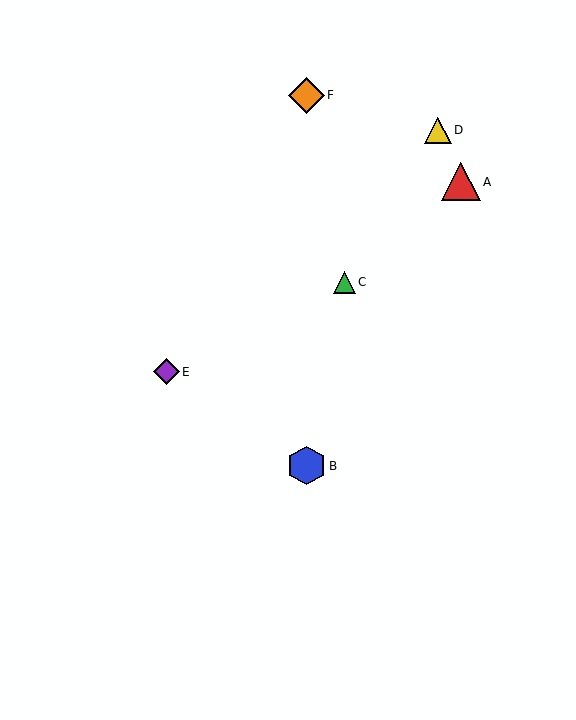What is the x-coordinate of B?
Object B is at x≈306.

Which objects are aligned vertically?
Objects B, F are aligned vertically.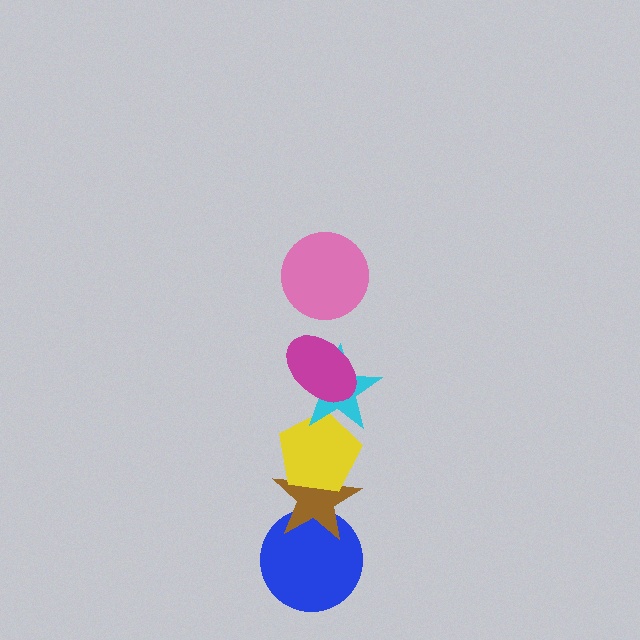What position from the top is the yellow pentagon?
The yellow pentagon is 4th from the top.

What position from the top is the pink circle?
The pink circle is 1st from the top.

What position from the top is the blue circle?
The blue circle is 6th from the top.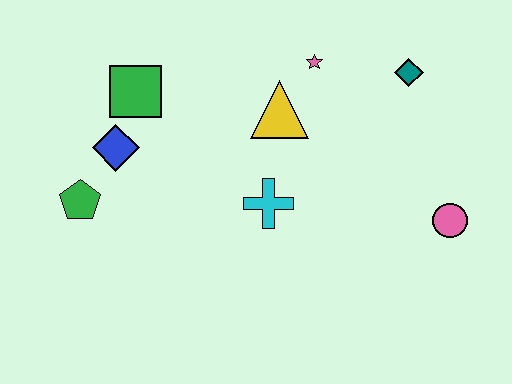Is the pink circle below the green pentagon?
Yes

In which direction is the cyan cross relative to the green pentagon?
The cyan cross is to the right of the green pentagon.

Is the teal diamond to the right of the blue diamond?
Yes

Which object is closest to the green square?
The blue diamond is closest to the green square.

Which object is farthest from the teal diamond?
The green pentagon is farthest from the teal diamond.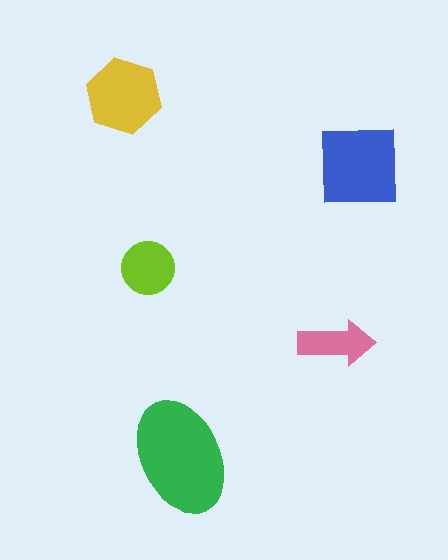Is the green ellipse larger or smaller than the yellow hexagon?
Larger.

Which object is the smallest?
The pink arrow.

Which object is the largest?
The green ellipse.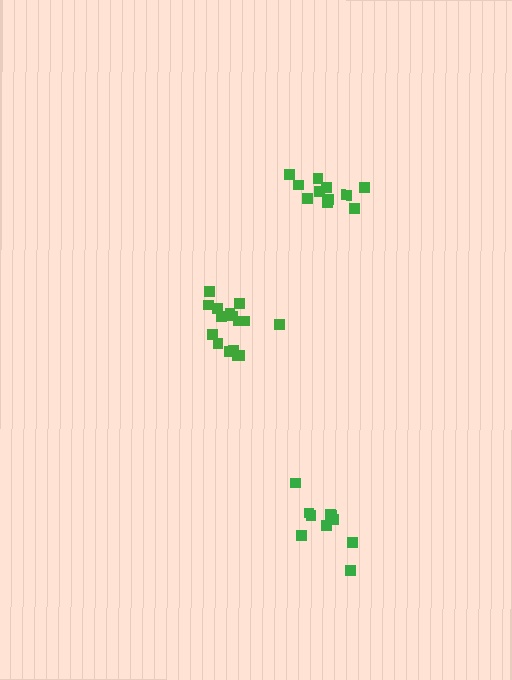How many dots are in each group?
Group 1: 11 dots, Group 2: 16 dots, Group 3: 11 dots (38 total).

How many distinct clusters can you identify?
There are 3 distinct clusters.